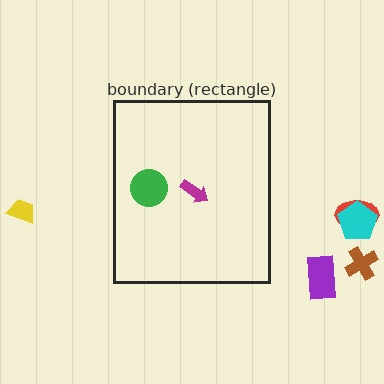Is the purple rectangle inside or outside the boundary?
Outside.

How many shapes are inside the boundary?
2 inside, 5 outside.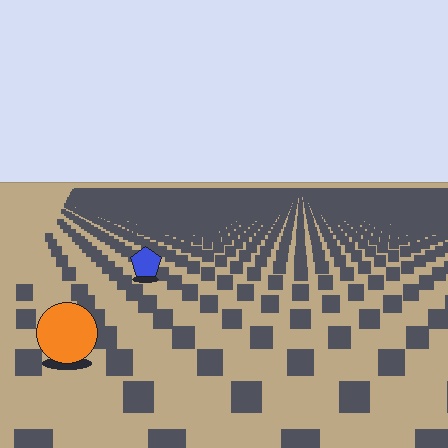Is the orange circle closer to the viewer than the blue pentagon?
Yes. The orange circle is closer — you can tell from the texture gradient: the ground texture is coarser near it.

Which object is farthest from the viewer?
The blue pentagon is farthest from the viewer. It appears smaller and the ground texture around it is denser.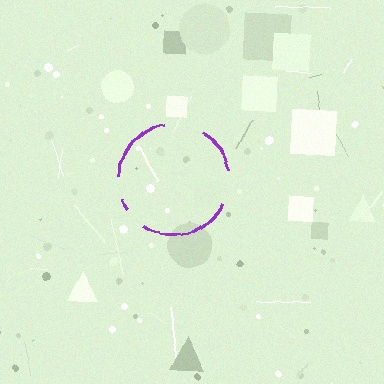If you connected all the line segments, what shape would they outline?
They would outline a circle.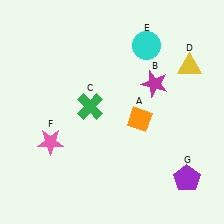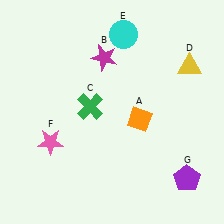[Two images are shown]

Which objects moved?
The objects that moved are: the magenta star (B), the cyan circle (E).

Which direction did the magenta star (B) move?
The magenta star (B) moved left.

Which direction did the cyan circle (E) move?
The cyan circle (E) moved left.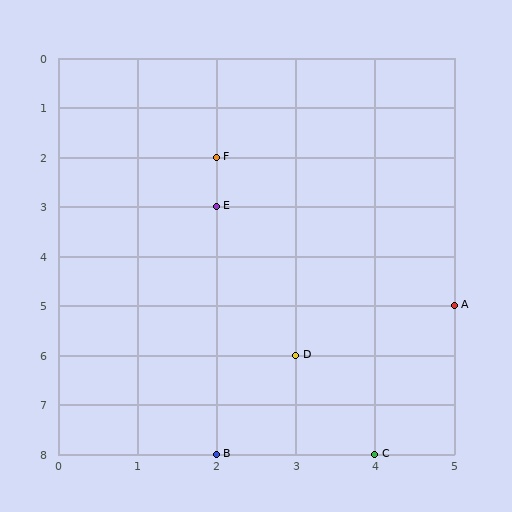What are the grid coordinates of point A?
Point A is at grid coordinates (5, 5).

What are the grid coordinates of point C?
Point C is at grid coordinates (4, 8).